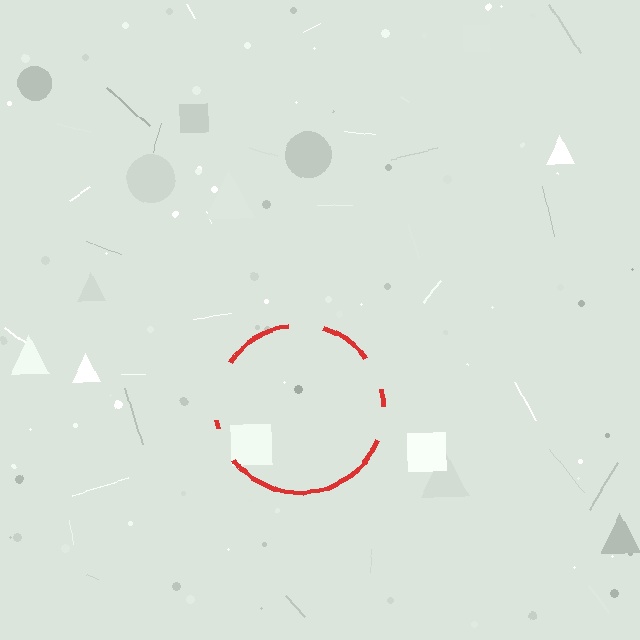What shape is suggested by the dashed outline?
The dashed outline suggests a circle.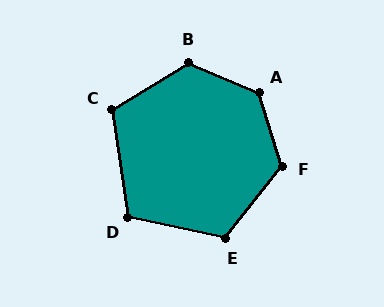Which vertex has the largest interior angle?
A, at approximately 130 degrees.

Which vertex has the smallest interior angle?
D, at approximately 110 degrees.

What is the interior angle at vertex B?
Approximately 125 degrees (obtuse).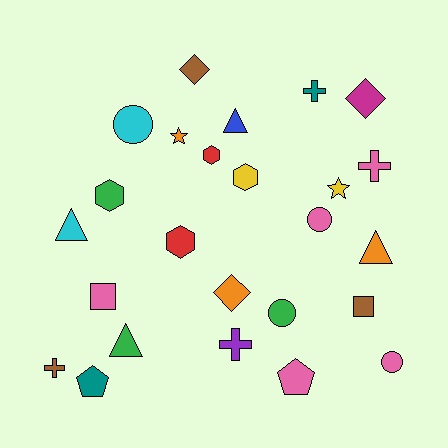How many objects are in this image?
There are 25 objects.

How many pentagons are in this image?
There are 2 pentagons.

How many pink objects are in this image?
There are 5 pink objects.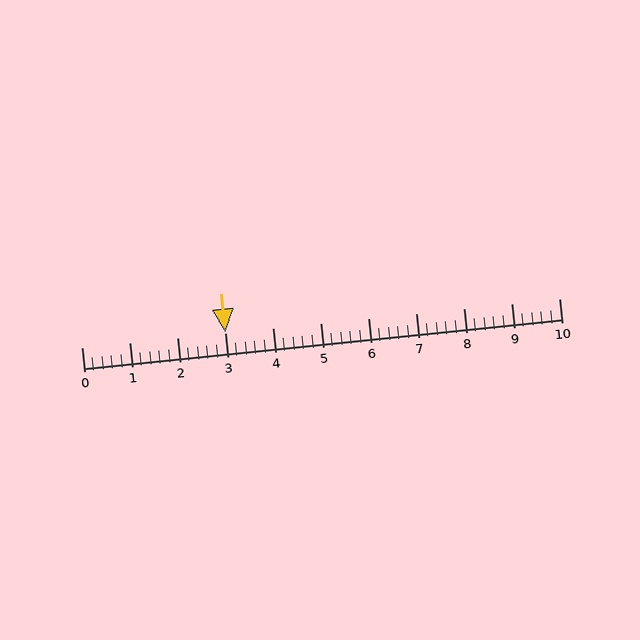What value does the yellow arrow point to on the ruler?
The yellow arrow points to approximately 3.0.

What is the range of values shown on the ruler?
The ruler shows values from 0 to 10.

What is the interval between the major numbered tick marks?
The major tick marks are spaced 1 units apart.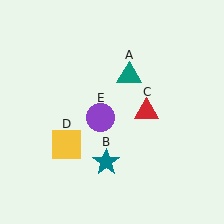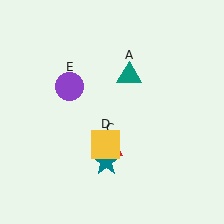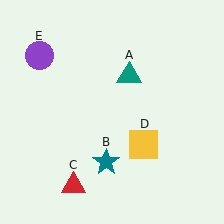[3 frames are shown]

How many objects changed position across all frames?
3 objects changed position: red triangle (object C), yellow square (object D), purple circle (object E).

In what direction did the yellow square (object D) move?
The yellow square (object D) moved right.